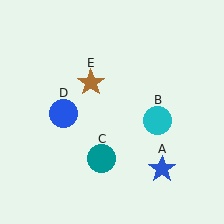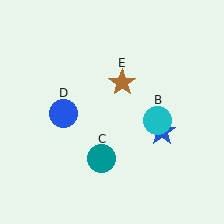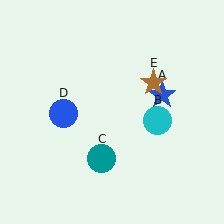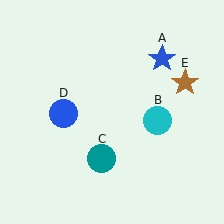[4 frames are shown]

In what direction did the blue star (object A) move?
The blue star (object A) moved up.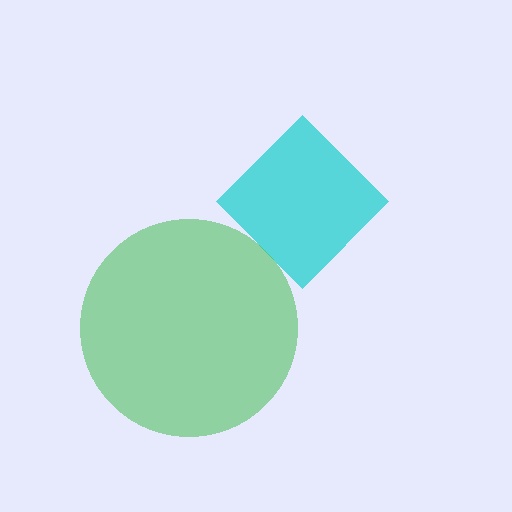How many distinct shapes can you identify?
There are 2 distinct shapes: a cyan diamond, a green circle.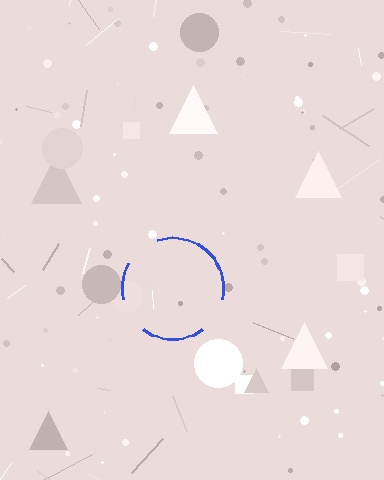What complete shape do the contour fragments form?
The contour fragments form a circle.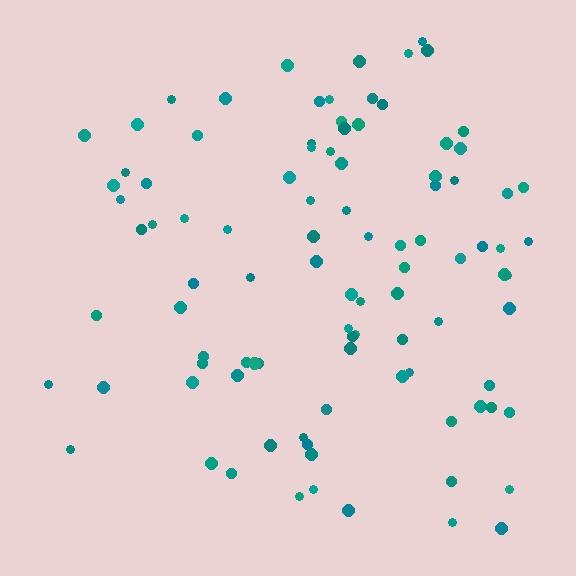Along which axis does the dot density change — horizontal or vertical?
Horizontal.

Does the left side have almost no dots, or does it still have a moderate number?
Still a moderate number, just noticeably fewer than the right.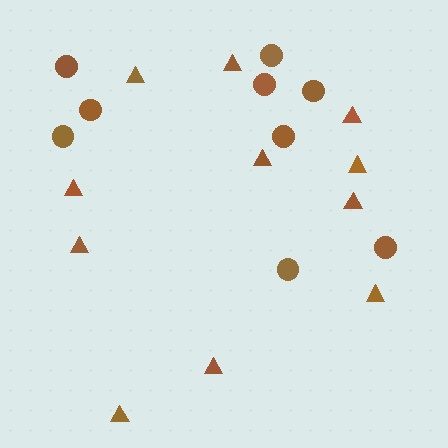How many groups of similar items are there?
There are 2 groups: one group of circles (9) and one group of triangles (11).